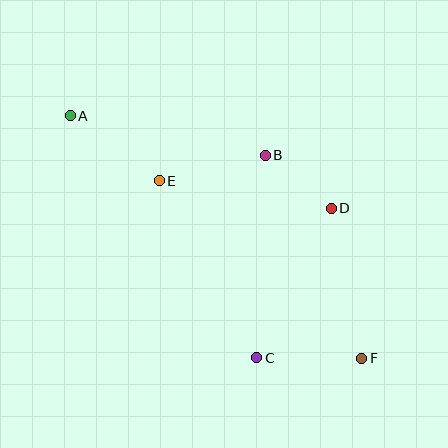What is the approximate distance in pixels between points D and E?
The distance between D and E is approximately 174 pixels.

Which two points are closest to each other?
Points B and D are closest to each other.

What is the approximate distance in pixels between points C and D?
The distance between C and D is approximately 167 pixels.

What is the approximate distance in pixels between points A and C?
The distance between A and C is approximately 305 pixels.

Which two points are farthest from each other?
Points A and F are farthest from each other.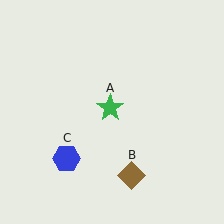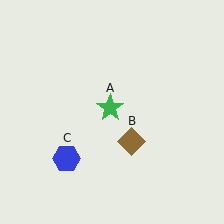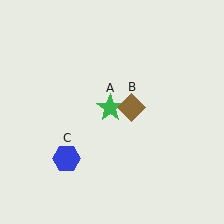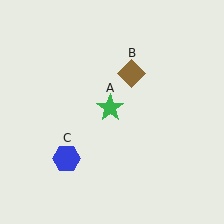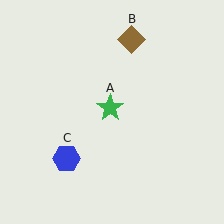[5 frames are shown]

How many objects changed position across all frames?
1 object changed position: brown diamond (object B).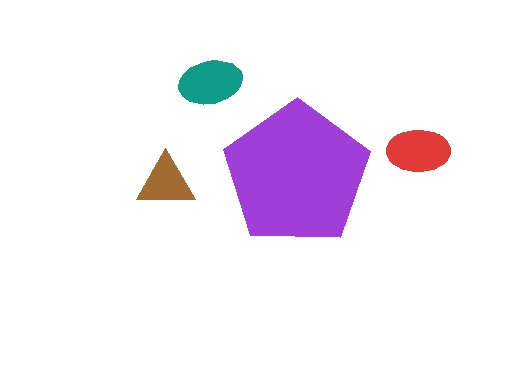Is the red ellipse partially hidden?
No, the red ellipse is fully visible.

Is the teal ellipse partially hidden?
No, the teal ellipse is fully visible.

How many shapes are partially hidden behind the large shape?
0 shapes are partially hidden.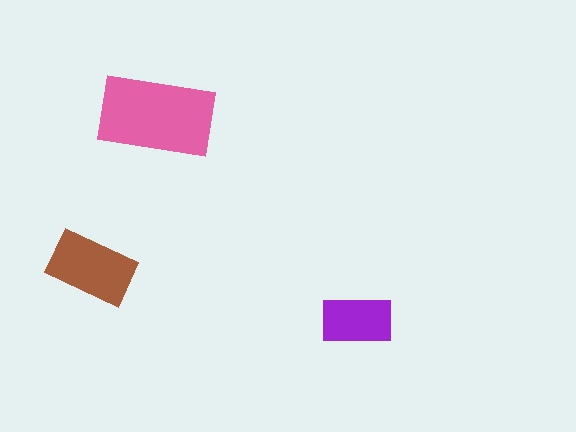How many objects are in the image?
There are 3 objects in the image.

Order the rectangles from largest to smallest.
the pink one, the brown one, the purple one.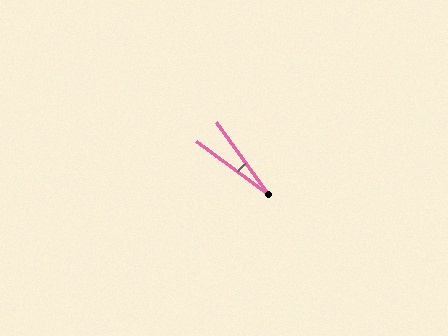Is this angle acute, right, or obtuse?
It is acute.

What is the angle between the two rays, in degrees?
Approximately 17 degrees.